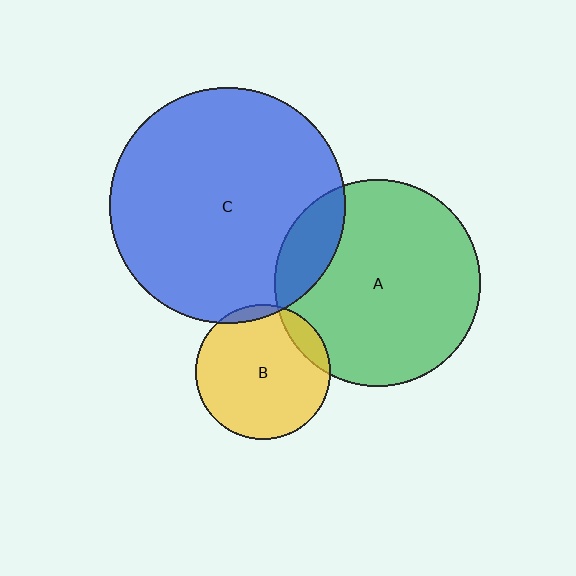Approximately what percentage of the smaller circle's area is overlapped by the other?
Approximately 15%.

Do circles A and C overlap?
Yes.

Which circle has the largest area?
Circle C (blue).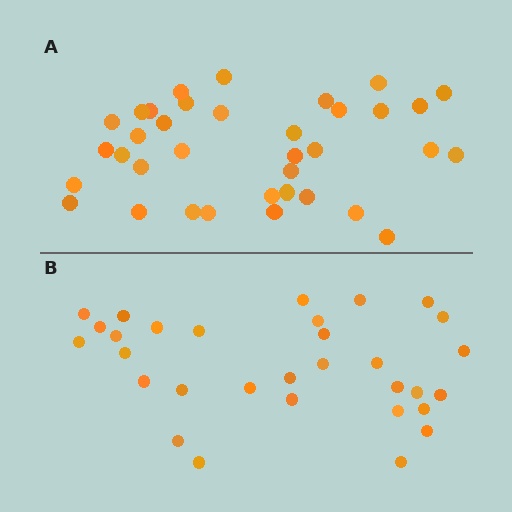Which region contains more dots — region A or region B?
Region A (the top region) has more dots.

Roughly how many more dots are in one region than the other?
Region A has about 5 more dots than region B.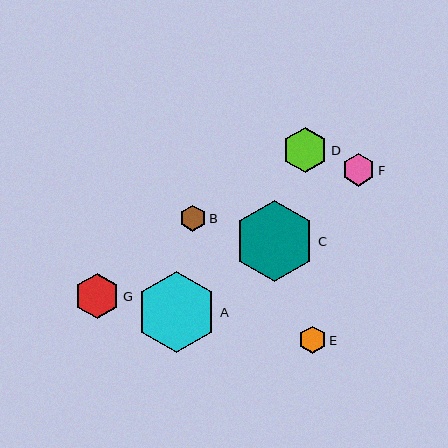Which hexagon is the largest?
Hexagon A is the largest with a size of approximately 81 pixels.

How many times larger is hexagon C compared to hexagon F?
Hexagon C is approximately 2.5 times the size of hexagon F.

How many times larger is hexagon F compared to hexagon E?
Hexagon F is approximately 1.2 times the size of hexagon E.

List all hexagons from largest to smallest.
From largest to smallest: A, C, D, G, F, E, B.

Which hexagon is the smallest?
Hexagon B is the smallest with a size of approximately 26 pixels.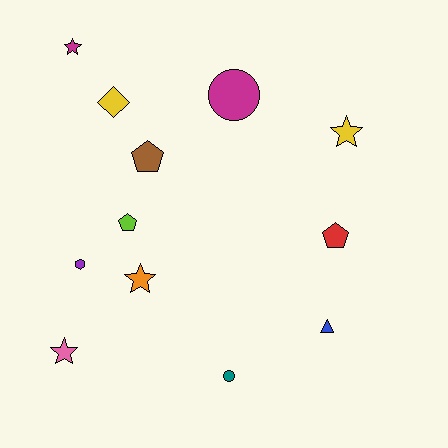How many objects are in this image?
There are 12 objects.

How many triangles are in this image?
There is 1 triangle.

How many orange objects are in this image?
There is 1 orange object.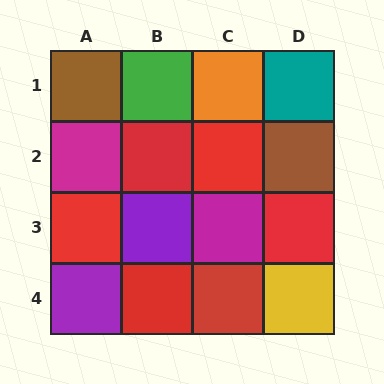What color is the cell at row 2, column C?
Red.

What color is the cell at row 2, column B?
Red.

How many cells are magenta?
2 cells are magenta.